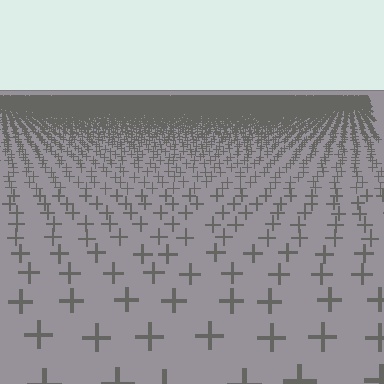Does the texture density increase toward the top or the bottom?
Density increases toward the top.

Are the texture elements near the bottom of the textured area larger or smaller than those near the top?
Larger. Near the bottom, elements are closer to the viewer and appear at a bigger on-screen size.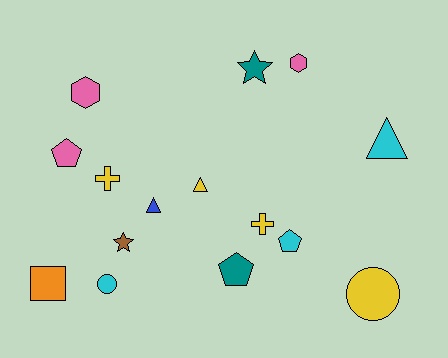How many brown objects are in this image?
There is 1 brown object.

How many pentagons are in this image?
There are 3 pentagons.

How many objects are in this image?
There are 15 objects.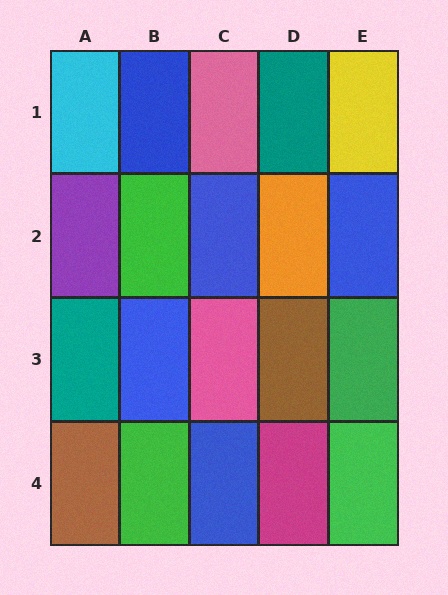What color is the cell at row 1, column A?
Cyan.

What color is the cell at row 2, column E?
Blue.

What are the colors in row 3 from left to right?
Teal, blue, pink, brown, green.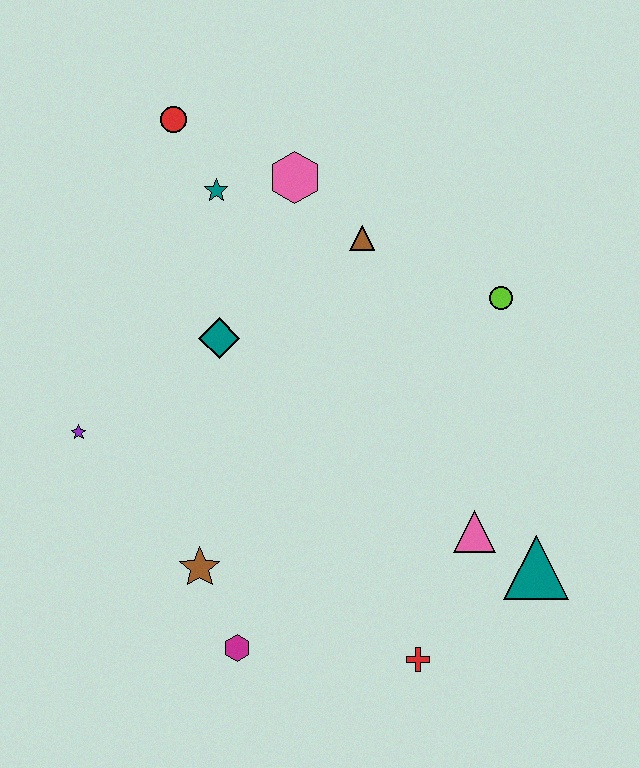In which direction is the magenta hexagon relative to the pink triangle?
The magenta hexagon is to the left of the pink triangle.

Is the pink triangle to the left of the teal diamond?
No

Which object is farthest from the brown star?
The red circle is farthest from the brown star.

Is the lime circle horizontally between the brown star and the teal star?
No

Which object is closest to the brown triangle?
The pink hexagon is closest to the brown triangle.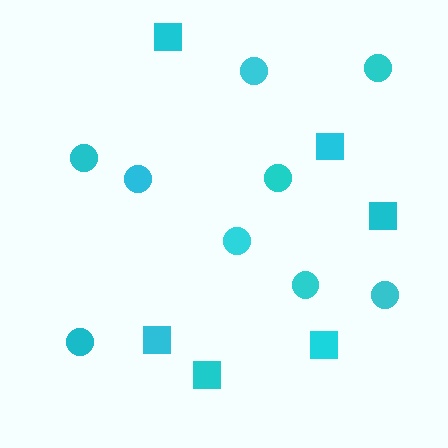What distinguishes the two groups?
There are 2 groups: one group of circles (9) and one group of squares (6).